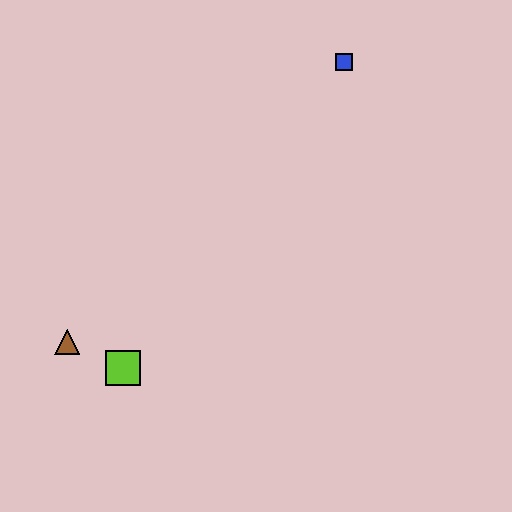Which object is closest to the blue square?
The lime square is closest to the blue square.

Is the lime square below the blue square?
Yes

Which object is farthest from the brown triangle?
The blue square is farthest from the brown triangle.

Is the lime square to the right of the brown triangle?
Yes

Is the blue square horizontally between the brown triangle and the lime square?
No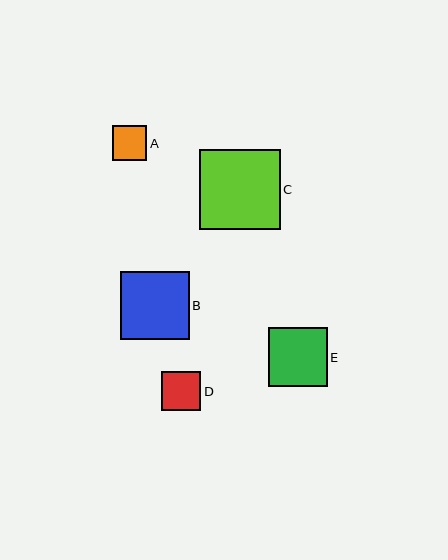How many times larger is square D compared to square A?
Square D is approximately 1.1 times the size of square A.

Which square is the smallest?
Square A is the smallest with a size of approximately 35 pixels.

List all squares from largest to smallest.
From largest to smallest: C, B, E, D, A.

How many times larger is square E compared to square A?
Square E is approximately 1.7 times the size of square A.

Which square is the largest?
Square C is the largest with a size of approximately 80 pixels.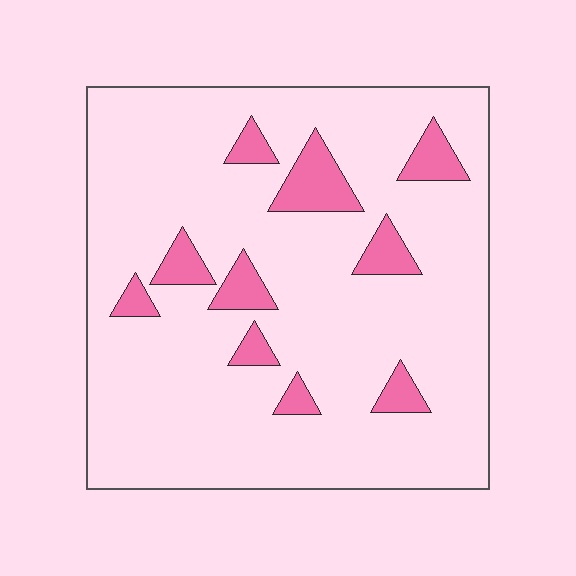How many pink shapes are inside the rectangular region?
10.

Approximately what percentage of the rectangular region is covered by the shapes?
Approximately 10%.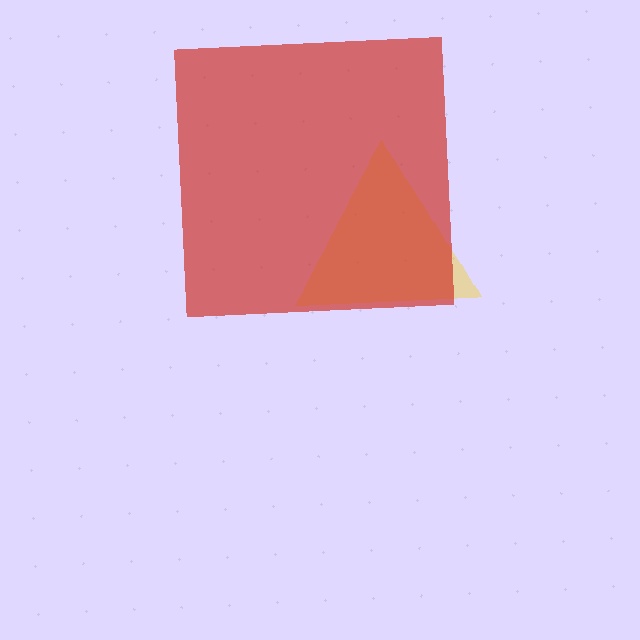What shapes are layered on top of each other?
The layered shapes are: a yellow triangle, a red square.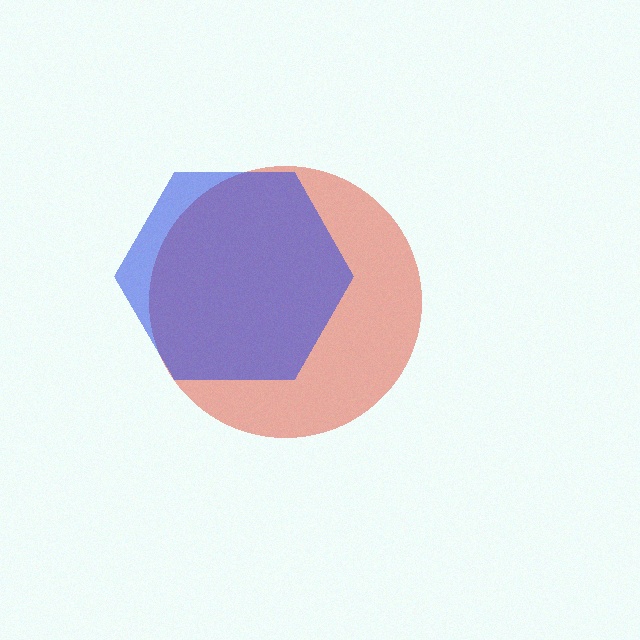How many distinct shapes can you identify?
There are 2 distinct shapes: a red circle, a blue hexagon.